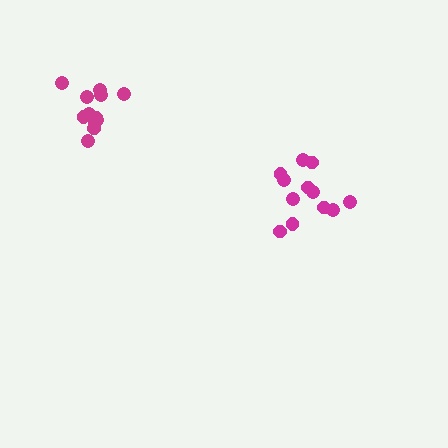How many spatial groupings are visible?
There are 2 spatial groupings.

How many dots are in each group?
Group 1: 12 dots, Group 2: 12 dots (24 total).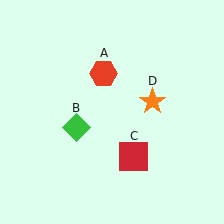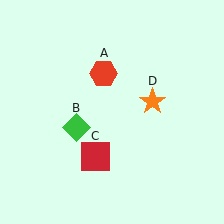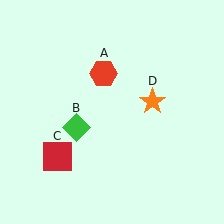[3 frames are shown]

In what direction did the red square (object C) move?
The red square (object C) moved left.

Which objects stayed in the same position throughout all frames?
Red hexagon (object A) and green diamond (object B) and orange star (object D) remained stationary.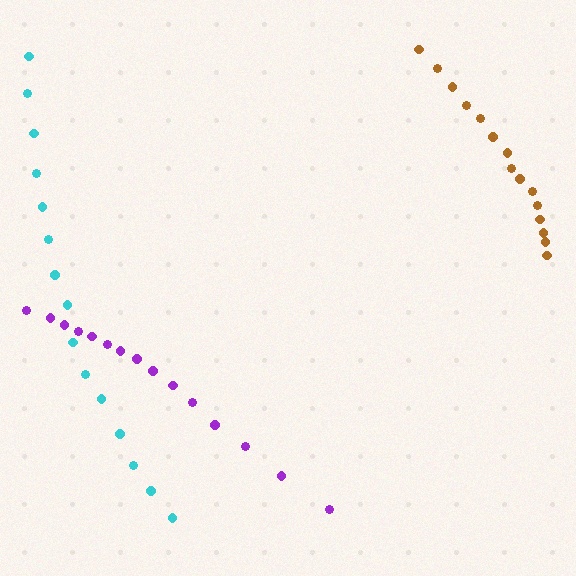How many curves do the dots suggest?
There are 3 distinct paths.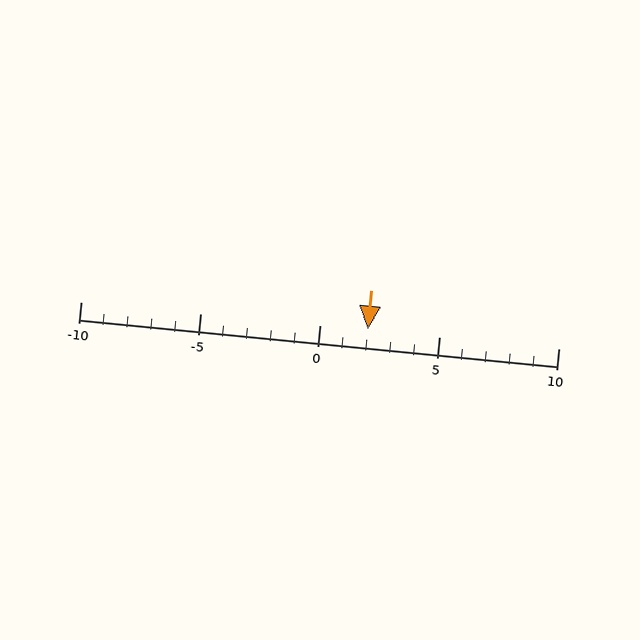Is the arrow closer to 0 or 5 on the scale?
The arrow is closer to 0.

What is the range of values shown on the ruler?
The ruler shows values from -10 to 10.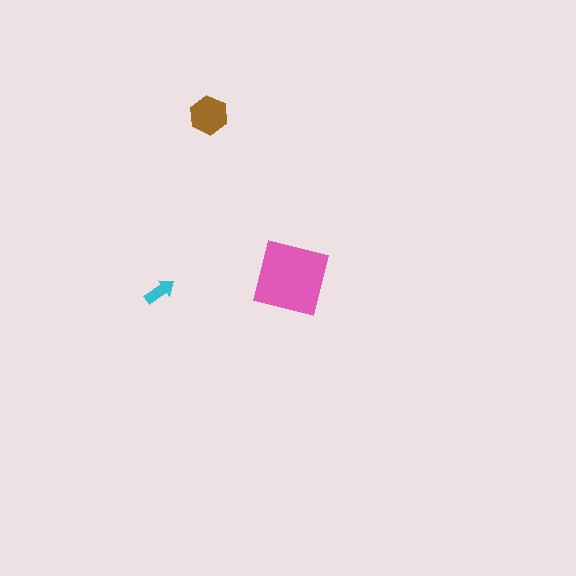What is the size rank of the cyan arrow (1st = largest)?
3rd.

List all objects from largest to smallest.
The pink square, the brown hexagon, the cyan arrow.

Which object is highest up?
The brown hexagon is topmost.